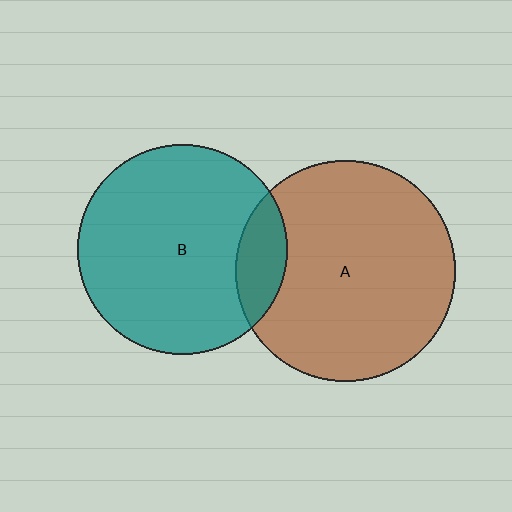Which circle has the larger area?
Circle A (brown).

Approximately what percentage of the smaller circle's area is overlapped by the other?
Approximately 15%.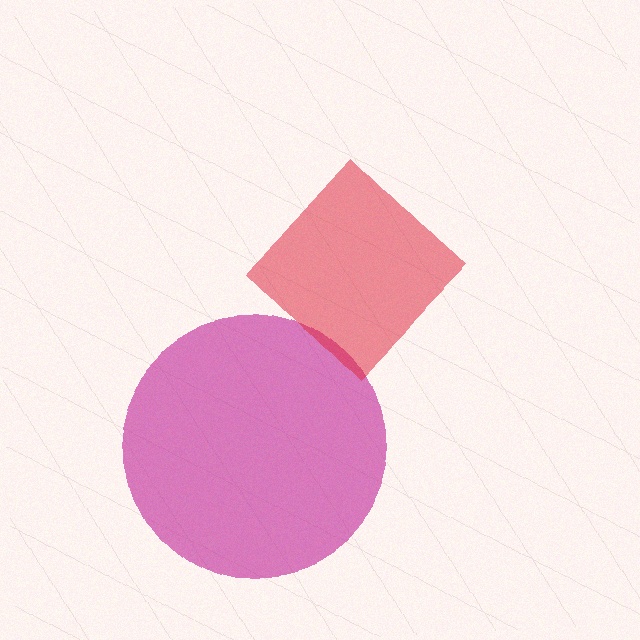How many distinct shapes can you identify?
There are 2 distinct shapes: a magenta circle, a red diamond.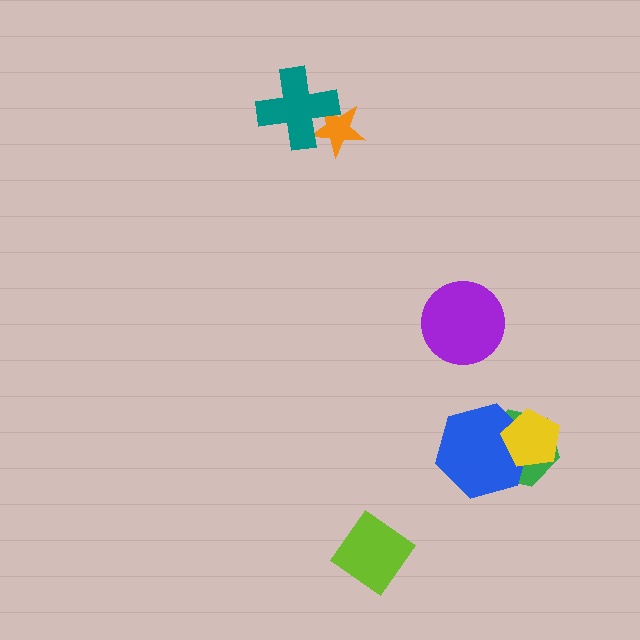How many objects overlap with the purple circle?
0 objects overlap with the purple circle.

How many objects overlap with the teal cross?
1 object overlaps with the teal cross.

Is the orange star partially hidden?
Yes, it is partially covered by another shape.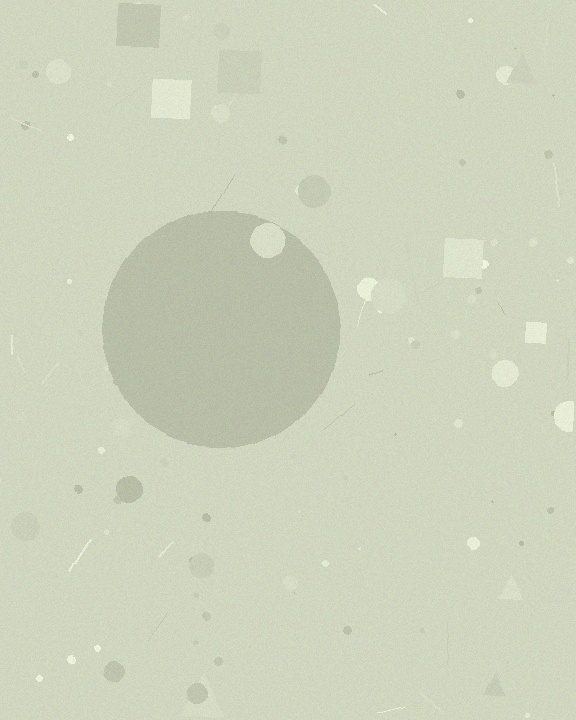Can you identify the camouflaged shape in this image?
The camouflaged shape is a circle.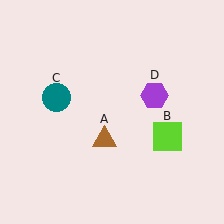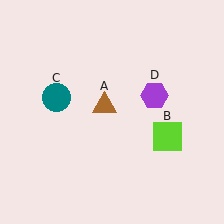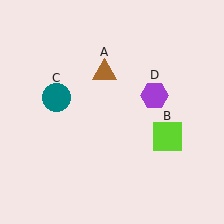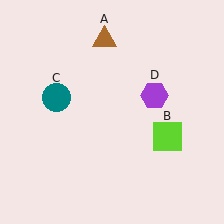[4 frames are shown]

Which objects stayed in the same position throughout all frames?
Lime square (object B) and teal circle (object C) and purple hexagon (object D) remained stationary.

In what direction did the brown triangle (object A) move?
The brown triangle (object A) moved up.